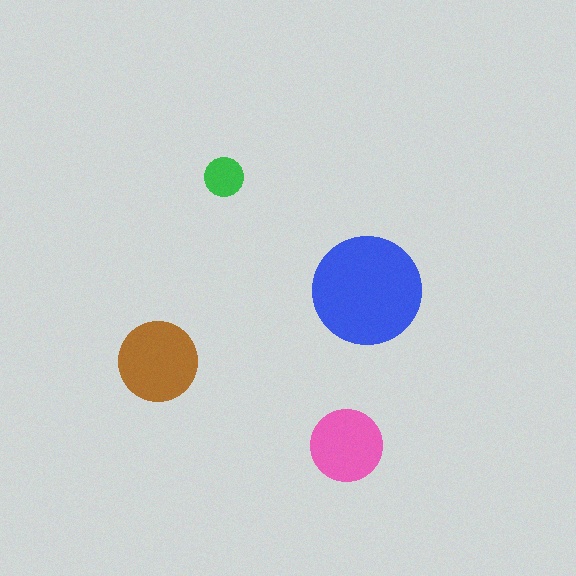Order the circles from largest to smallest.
the blue one, the brown one, the pink one, the green one.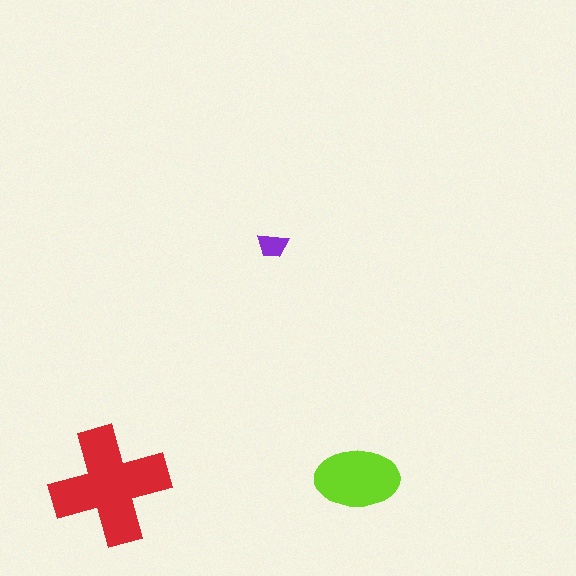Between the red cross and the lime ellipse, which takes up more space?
The red cross.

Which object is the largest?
The red cross.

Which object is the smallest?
The purple trapezoid.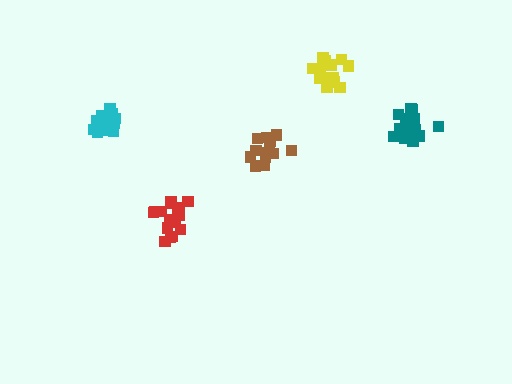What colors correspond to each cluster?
The clusters are colored: cyan, teal, red, brown, yellow.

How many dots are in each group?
Group 1: 14 dots, Group 2: 18 dots, Group 3: 17 dots, Group 4: 14 dots, Group 5: 16 dots (79 total).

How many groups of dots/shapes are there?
There are 5 groups.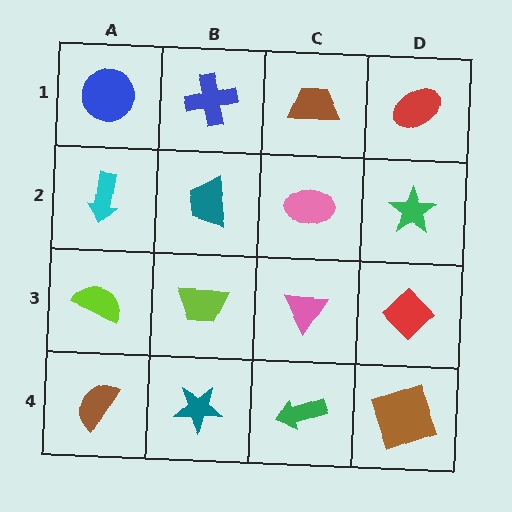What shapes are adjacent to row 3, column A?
A cyan arrow (row 2, column A), a brown semicircle (row 4, column A), a lime trapezoid (row 3, column B).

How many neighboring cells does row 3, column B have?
4.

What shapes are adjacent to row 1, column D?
A green star (row 2, column D), a brown trapezoid (row 1, column C).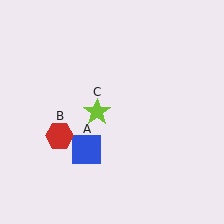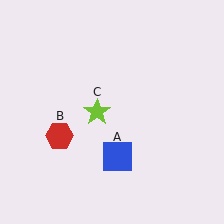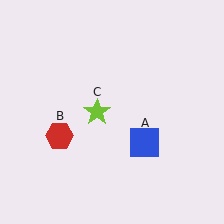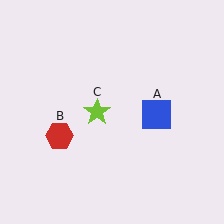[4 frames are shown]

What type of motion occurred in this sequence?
The blue square (object A) rotated counterclockwise around the center of the scene.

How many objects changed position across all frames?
1 object changed position: blue square (object A).